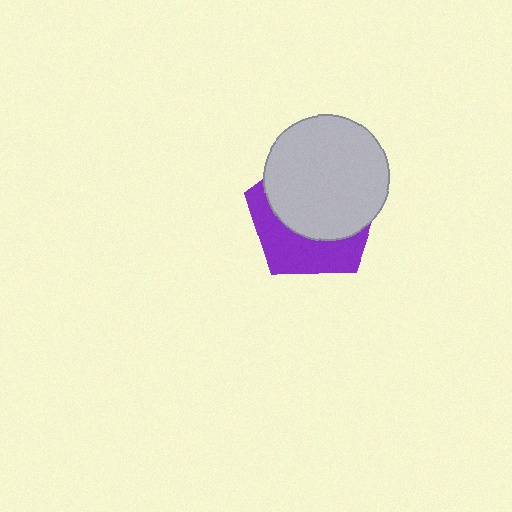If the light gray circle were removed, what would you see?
You would see the complete purple pentagon.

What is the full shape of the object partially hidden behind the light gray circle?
The partially hidden object is a purple pentagon.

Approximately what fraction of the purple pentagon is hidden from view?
Roughly 61% of the purple pentagon is hidden behind the light gray circle.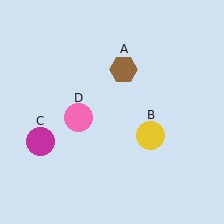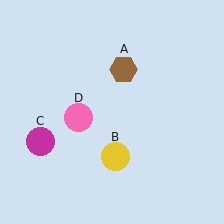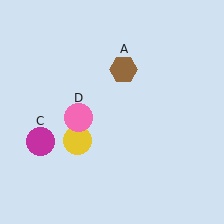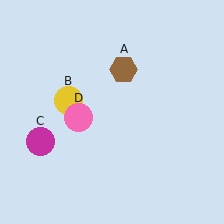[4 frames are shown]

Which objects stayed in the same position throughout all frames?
Brown hexagon (object A) and magenta circle (object C) and pink circle (object D) remained stationary.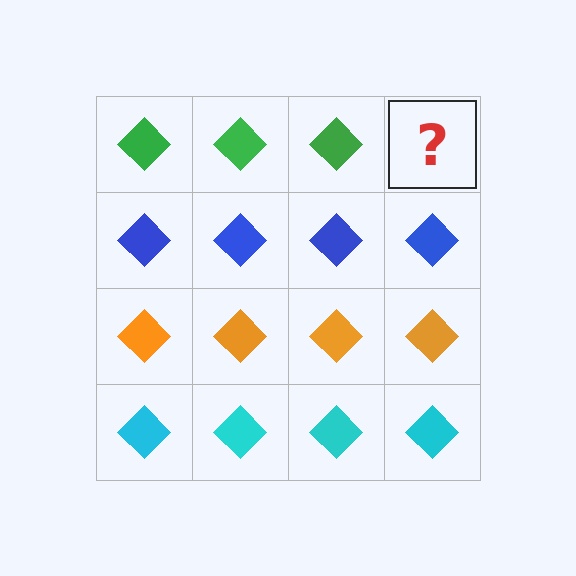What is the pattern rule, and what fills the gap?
The rule is that each row has a consistent color. The gap should be filled with a green diamond.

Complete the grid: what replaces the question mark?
The question mark should be replaced with a green diamond.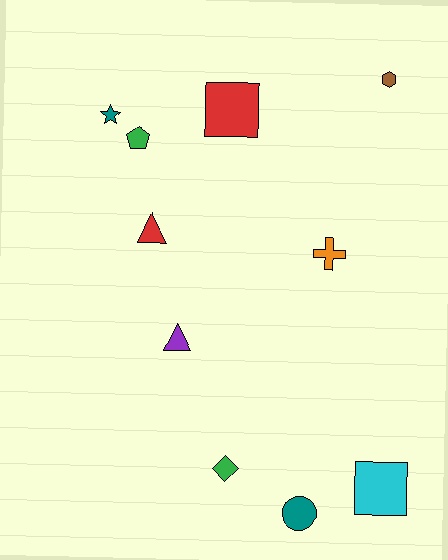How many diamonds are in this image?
There is 1 diamond.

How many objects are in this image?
There are 10 objects.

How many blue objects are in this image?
There are no blue objects.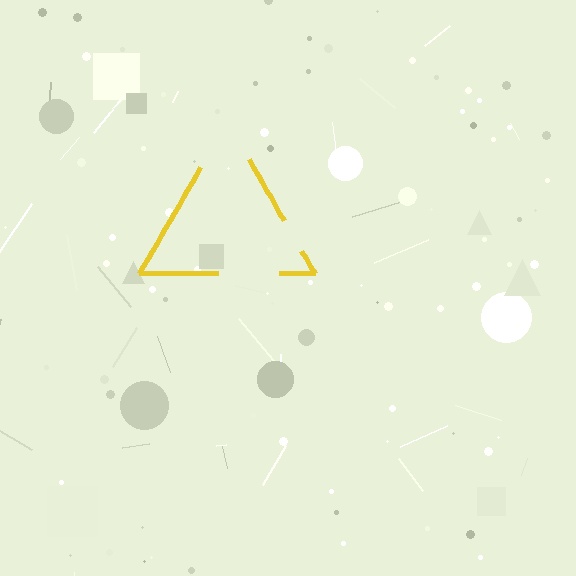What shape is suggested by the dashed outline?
The dashed outline suggests a triangle.